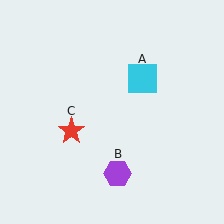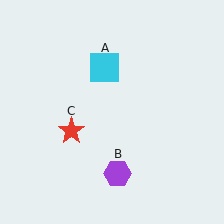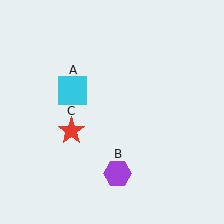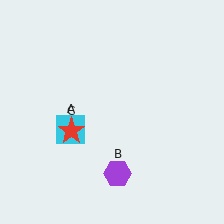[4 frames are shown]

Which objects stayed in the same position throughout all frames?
Purple hexagon (object B) and red star (object C) remained stationary.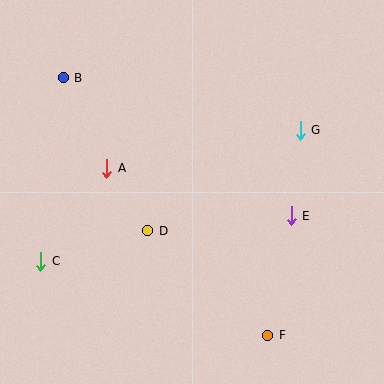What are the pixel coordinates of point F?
Point F is at (268, 335).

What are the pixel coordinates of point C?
Point C is at (41, 261).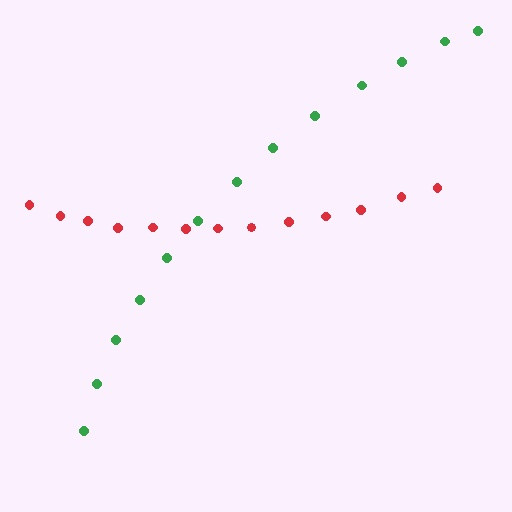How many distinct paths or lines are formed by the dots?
There are 2 distinct paths.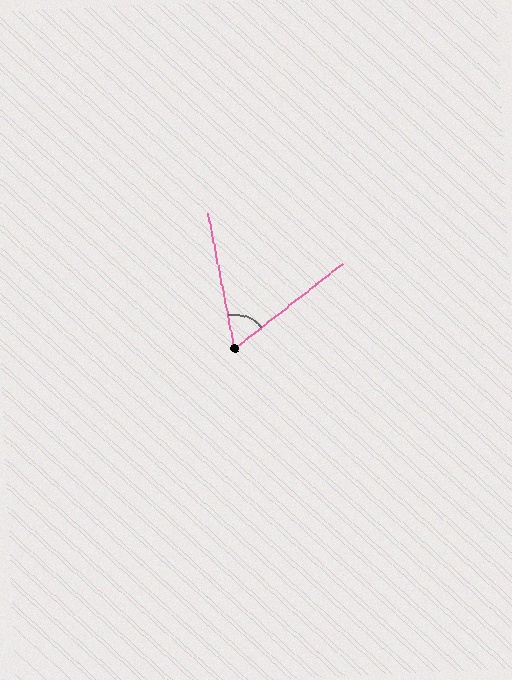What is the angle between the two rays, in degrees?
Approximately 63 degrees.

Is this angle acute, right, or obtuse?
It is acute.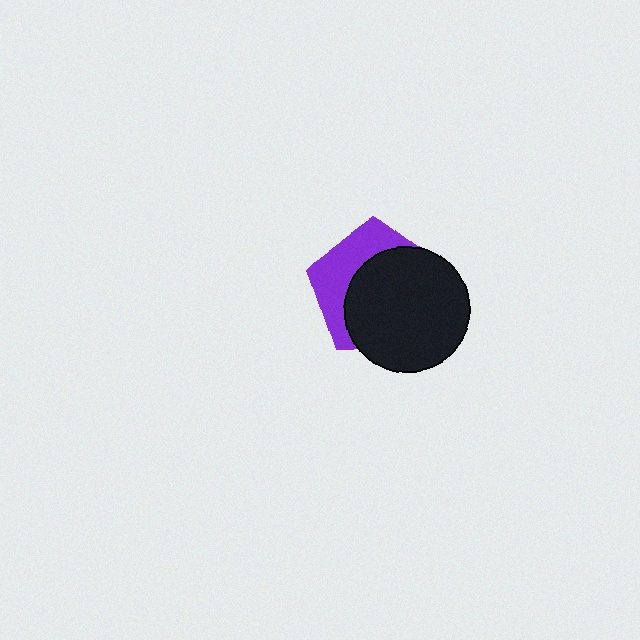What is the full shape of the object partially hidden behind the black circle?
The partially hidden object is a purple pentagon.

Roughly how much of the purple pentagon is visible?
A small part of it is visible (roughly 37%).